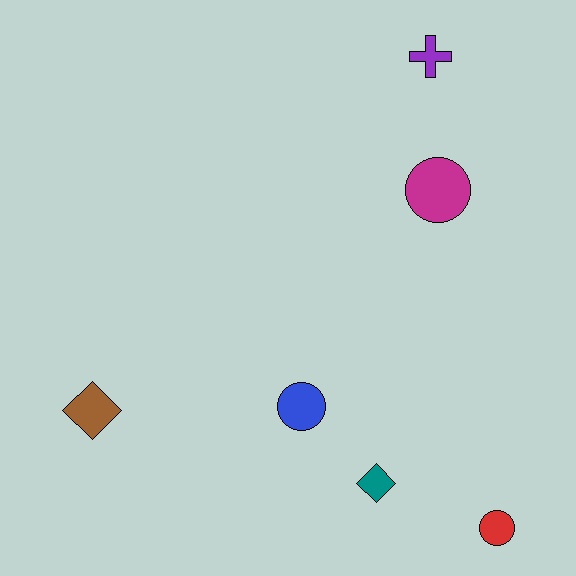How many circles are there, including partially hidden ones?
There are 3 circles.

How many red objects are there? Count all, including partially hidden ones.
There is 1 red object.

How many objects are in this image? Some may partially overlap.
There are 6 objects.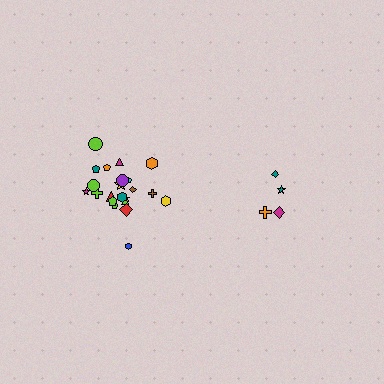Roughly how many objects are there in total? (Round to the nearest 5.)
Roughly 25 objects in total.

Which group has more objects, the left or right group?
The left group.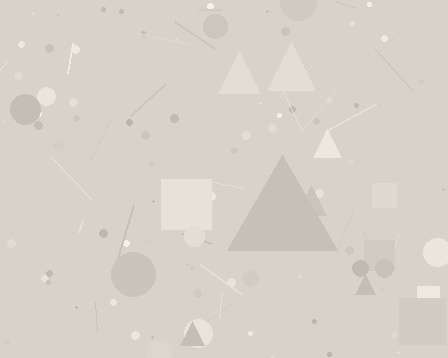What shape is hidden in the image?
A triangle is hidden in the image.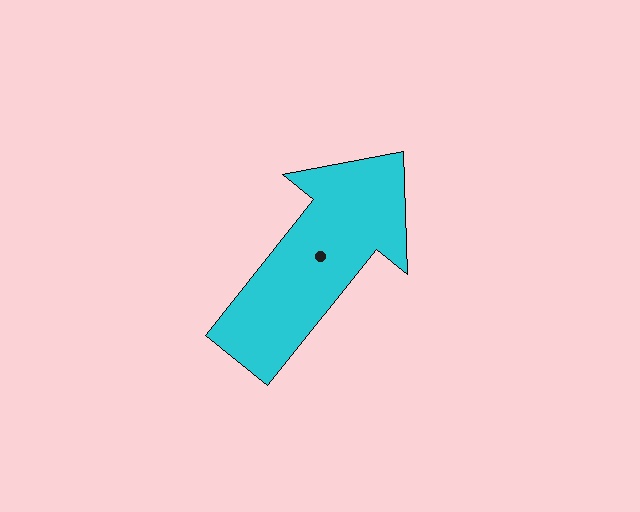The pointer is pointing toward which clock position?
Roughly 1 o'clock.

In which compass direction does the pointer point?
Northeast.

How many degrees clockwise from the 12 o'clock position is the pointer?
Approximately 39 degrees.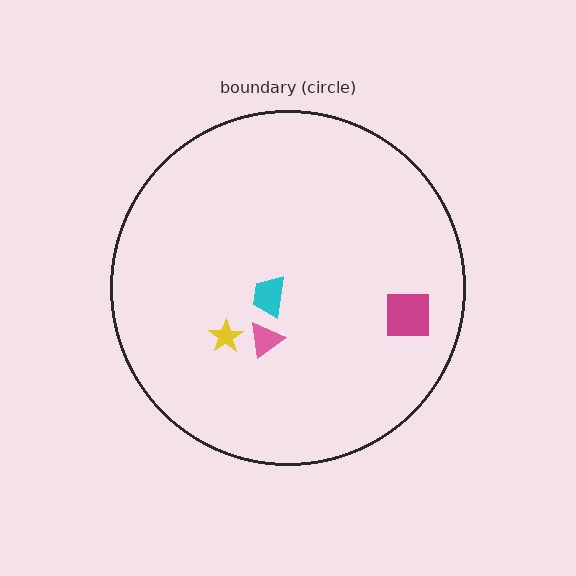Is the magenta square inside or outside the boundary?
Inside.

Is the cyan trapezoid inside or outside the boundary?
Inside.